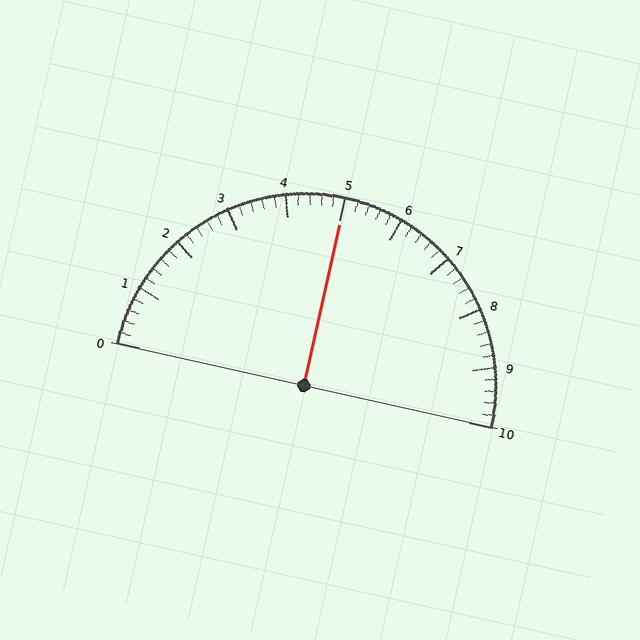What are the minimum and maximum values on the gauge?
The gauge ranges from 0 to 10.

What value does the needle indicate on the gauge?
The needle indicates approximately 5.0.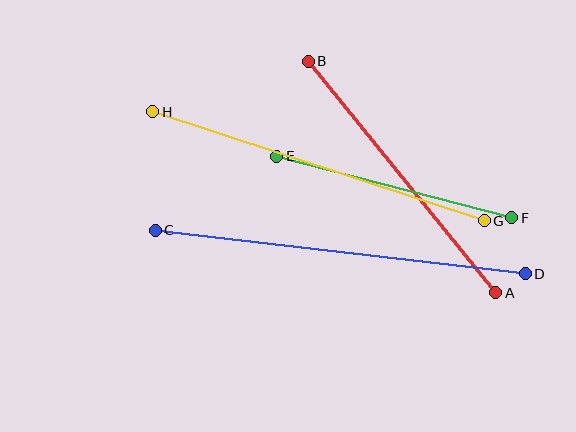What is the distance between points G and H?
The distance is approximately 349 pixels.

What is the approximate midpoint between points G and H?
The midpoint is at approximately (319, 166) pixels.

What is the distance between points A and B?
The distance is approximately 298 pixels.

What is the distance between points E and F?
The distance is approximately 243 pixels.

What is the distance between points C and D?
The distance is approximately 372 pixels.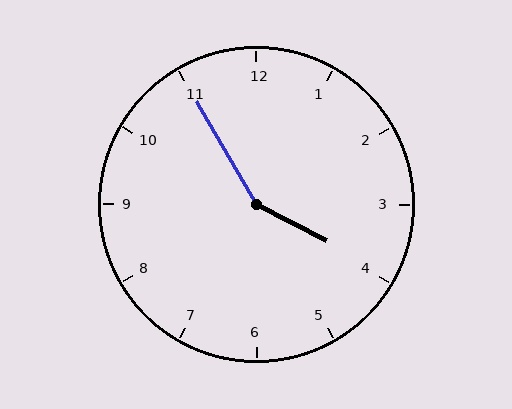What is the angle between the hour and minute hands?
Approximately 148 degrees.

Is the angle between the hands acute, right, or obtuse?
It is obtuse.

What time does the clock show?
3:55.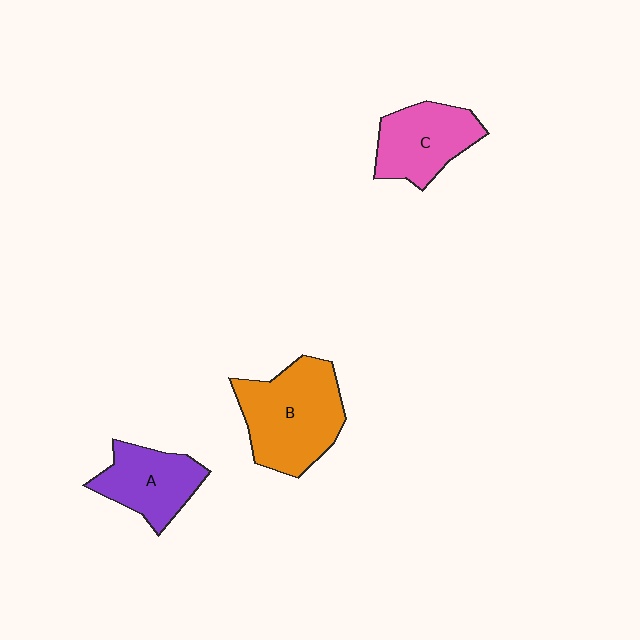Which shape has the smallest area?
Shape A (purple).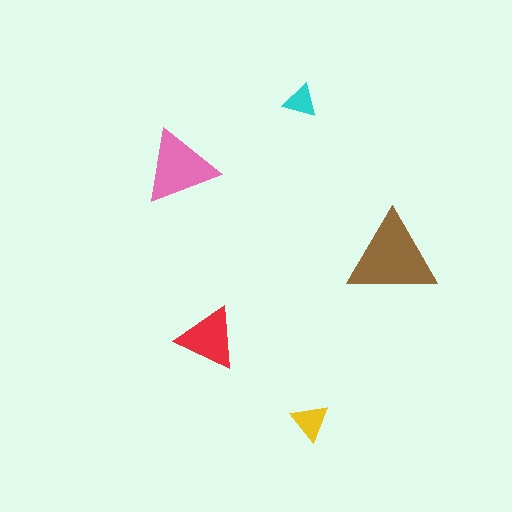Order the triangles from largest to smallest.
the brown one, the pink one, the red one, the yellow one, the cyan one.